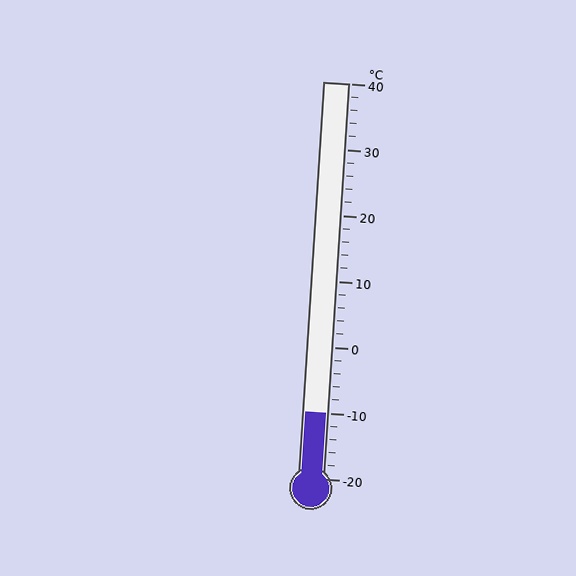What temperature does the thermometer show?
The thermometer shows approximately -10°C.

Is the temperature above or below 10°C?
The temperature is below 10°C.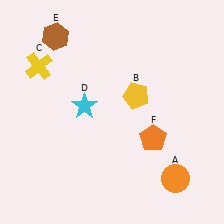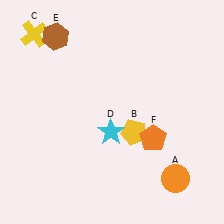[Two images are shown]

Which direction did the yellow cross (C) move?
The yellow cross (C) moved up.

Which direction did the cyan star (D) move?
The cyan star (D) moved right.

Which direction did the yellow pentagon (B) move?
The yellow pentagon (B) moved down.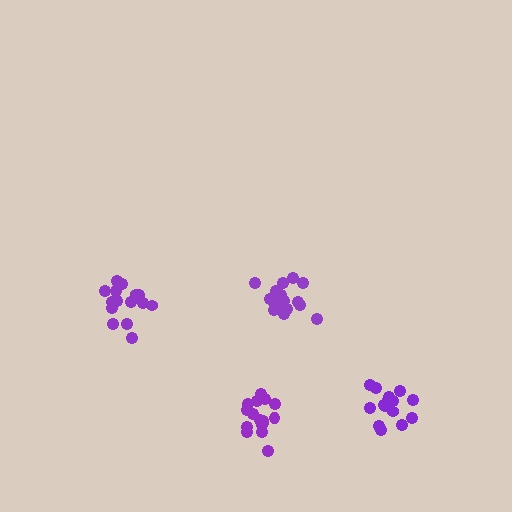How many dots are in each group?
Group 1: 15 dots, Group 2: 16 dots, Group 3: 15 dots, Group 4: 16 dots (62 total).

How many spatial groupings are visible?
There are 4 spatial groupings.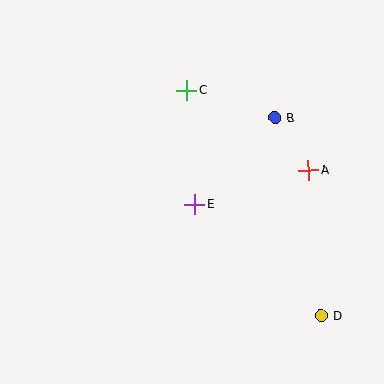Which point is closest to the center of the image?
Point E at (195, 204) is closest to the center.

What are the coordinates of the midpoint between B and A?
The midpoint between B and A is at (292, 144).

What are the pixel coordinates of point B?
Point B is at (275, 118).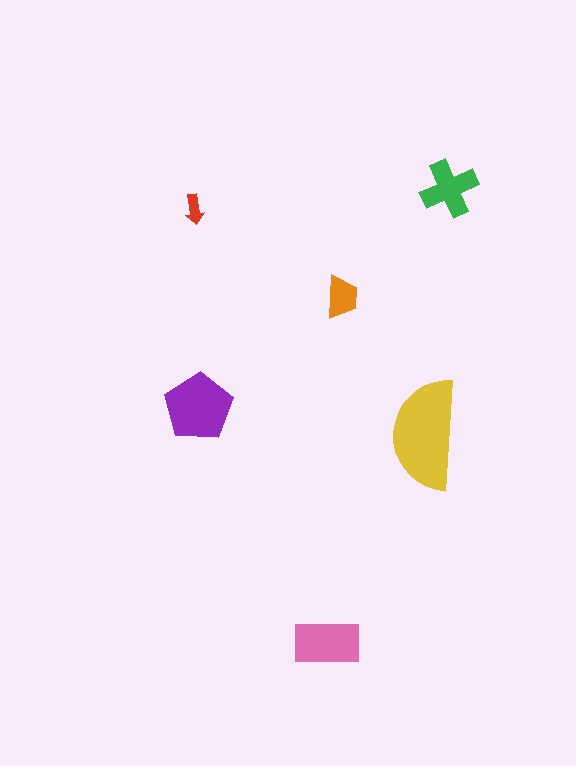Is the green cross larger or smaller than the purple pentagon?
Smaller.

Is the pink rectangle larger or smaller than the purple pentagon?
Smaller.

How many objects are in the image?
There are 6 objects in the image.